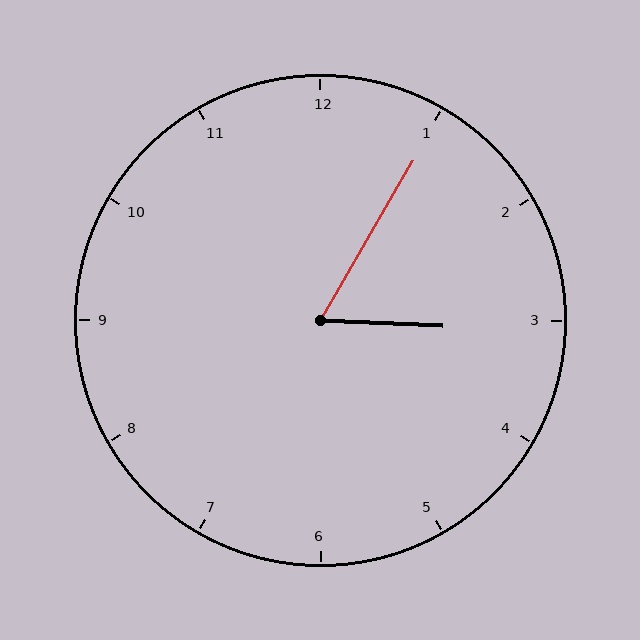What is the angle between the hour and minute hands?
Approximately 62 degrees.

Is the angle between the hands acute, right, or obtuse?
It is acute.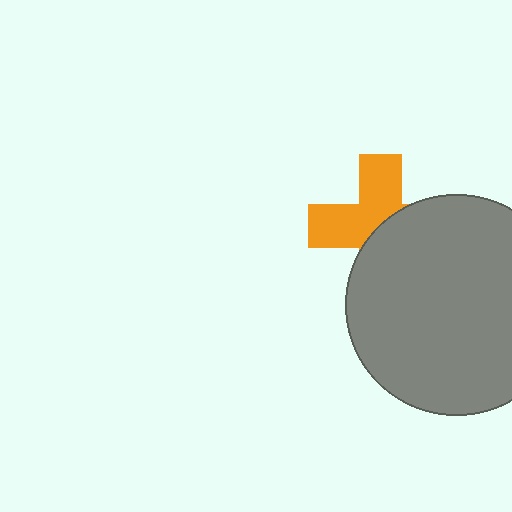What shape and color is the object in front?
The object in front is a gray circle.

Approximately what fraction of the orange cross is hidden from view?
Roughly 50% of the orange cross is hidden behind the gray circle.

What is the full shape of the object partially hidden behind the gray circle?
The partially hidden object is an orange cross.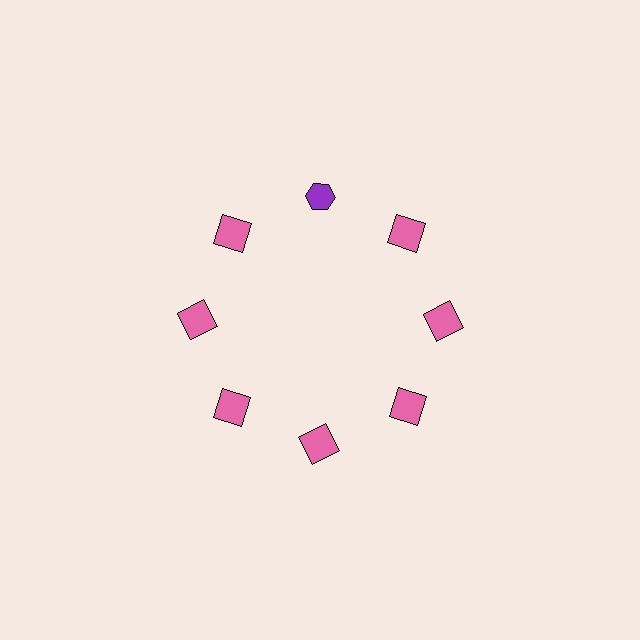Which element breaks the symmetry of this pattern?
The purple hexagon at roughly the 12 o'clock position breaks the symmetry. All other shapes are pink squares.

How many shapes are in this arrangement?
There are 8 shapes arranged in a ring pattern.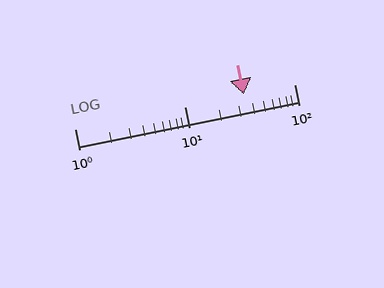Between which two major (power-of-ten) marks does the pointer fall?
The pointer is between 10 and 100.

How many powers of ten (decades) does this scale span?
The scale spans 2 decades, from 1 to 100.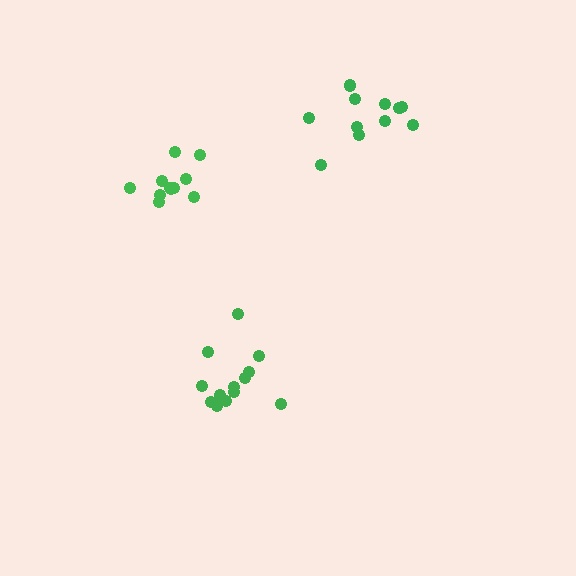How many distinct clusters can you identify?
There are 3 distinct clusters.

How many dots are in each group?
Group 1: 13 dots, Group 2: 11 dots, Group 3: 11 dots (35 total).